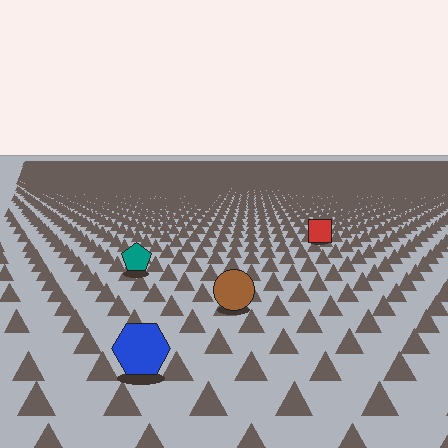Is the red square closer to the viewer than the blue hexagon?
No. The blue hexagon is closer — you can tell from the texture gradient: the ground texture is coarser near it.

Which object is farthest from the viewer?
The red square is farthest from the viewer. It appears smaller and the ground texture around it is denser.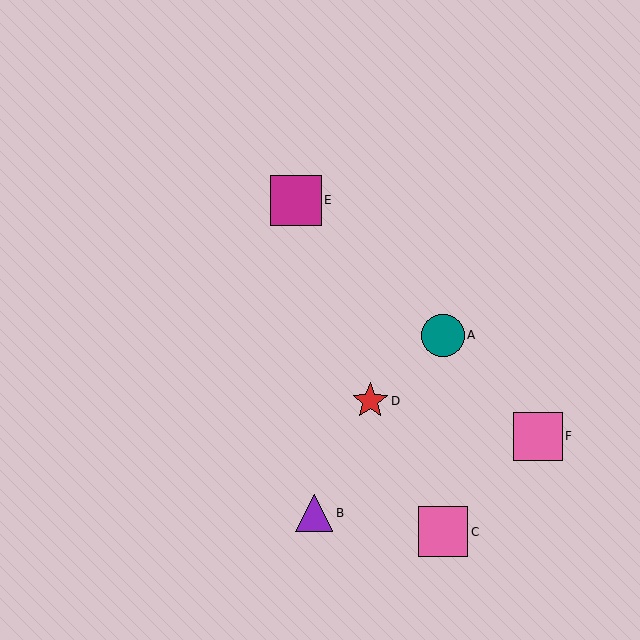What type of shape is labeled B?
Shape B is a purple triangle.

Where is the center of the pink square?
The center of the pink square is at (538, 436).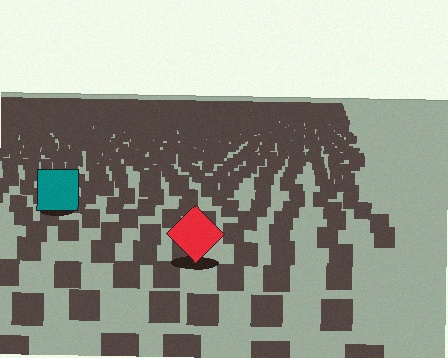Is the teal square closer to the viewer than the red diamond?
No. The red diamond is closer — you can tell from the texture gradient: the ground texture is coarser near it.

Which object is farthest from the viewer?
The teal square is farthest from the viewer. It appears smaller and the ground texture around it is denser.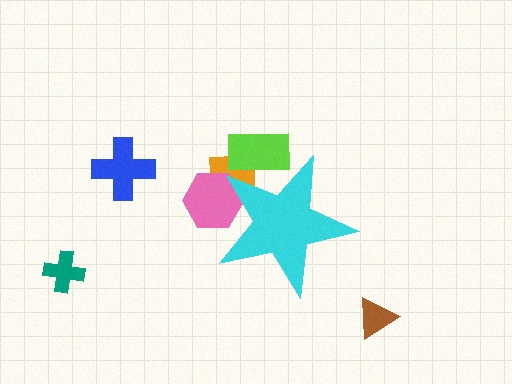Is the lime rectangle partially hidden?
Yes, the lime rectangle is partially hidden behind the cyan star.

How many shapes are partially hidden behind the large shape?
3 shapes are partially hidden.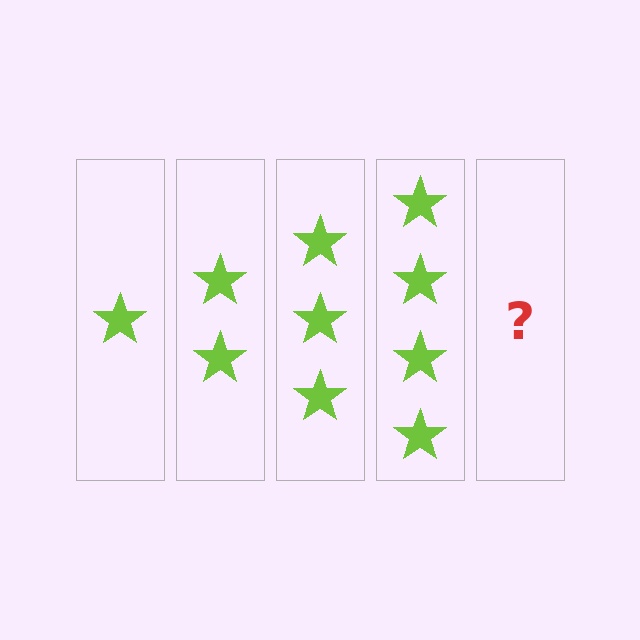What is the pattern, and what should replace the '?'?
The pattern is that each step adds one more star. The '?' should be 5 stars.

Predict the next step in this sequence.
The next step is 5 stars.